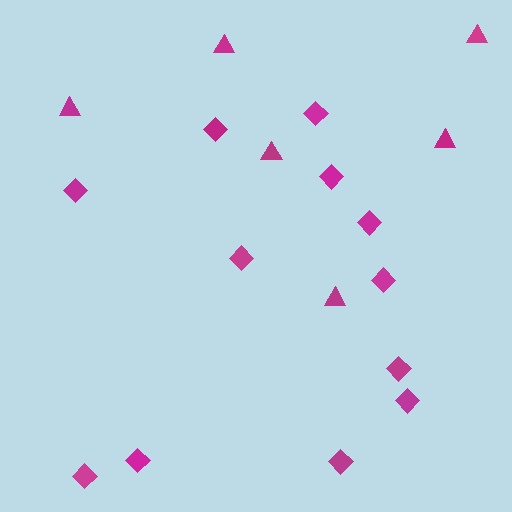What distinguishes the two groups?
There are 2 groups: one group of triangles (6) and one group of diamonds (12).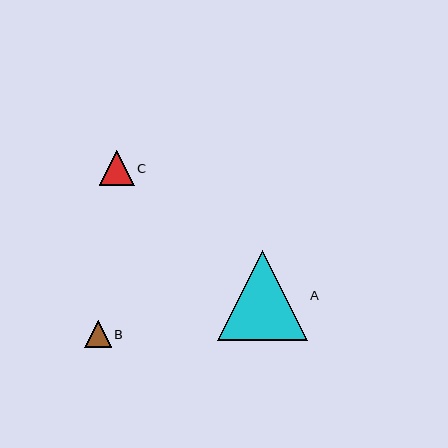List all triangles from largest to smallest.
From largest to smallest: A, C, B.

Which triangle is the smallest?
Triangle B is the smallest with a size of approximately 27 pixels.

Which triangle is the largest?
Triangle A is the largest with a size of approximately 90 pixels.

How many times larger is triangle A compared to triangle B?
Triangle A is approximately 3.4 times the size of triangle B.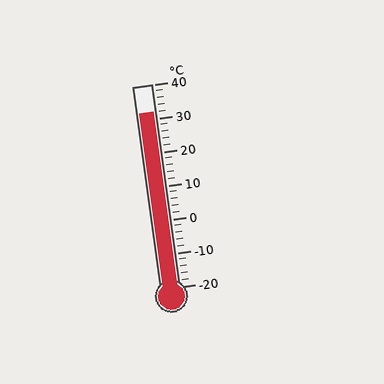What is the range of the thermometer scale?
The thermometer scale ranges from -20°C to 40°C.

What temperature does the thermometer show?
The thermometer shows approximately 32°C.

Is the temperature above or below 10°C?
The temperature is above 10°C.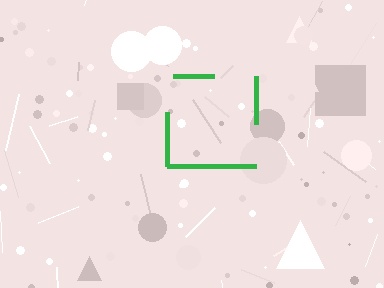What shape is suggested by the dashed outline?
The dashed outline suggests a square.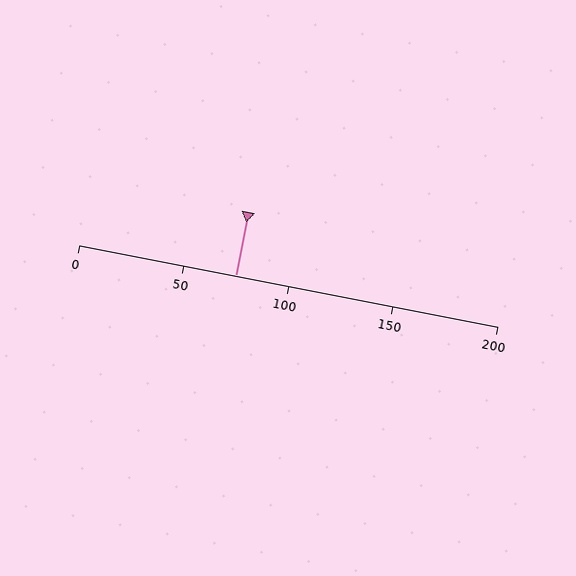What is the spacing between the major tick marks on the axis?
The major ticks are spaced 50 apart.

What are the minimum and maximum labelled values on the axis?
The axis runs from 0 to 200.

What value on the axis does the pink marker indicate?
The marker indicates approximately 75.